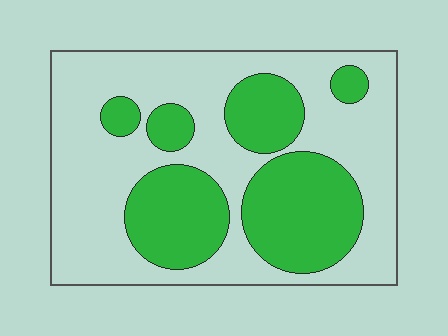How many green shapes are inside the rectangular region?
6.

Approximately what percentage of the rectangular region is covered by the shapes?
Approximately 35%.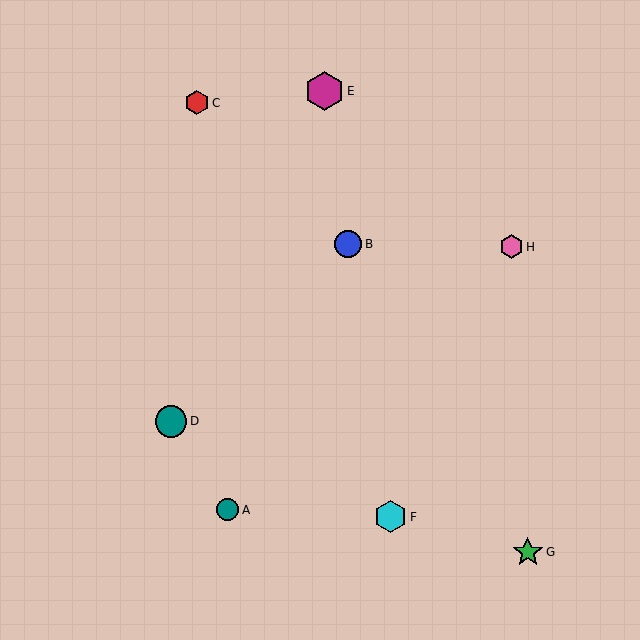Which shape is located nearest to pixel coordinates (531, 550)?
The green star (labeled G) at (528, 552) is nearest to that location.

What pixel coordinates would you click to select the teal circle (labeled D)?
Click at (171, 421) to select the teal circle D.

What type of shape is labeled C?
Shape C is a red hexagon.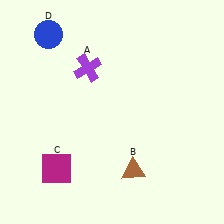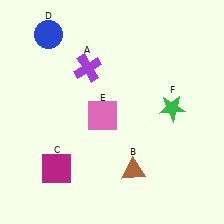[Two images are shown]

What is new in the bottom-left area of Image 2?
A pink square (E) was added in the bottom-left area of Image 2.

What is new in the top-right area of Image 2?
A green star (F) was added in the top-right area of Image 2.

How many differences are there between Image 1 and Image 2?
There are 2 differences between the two images.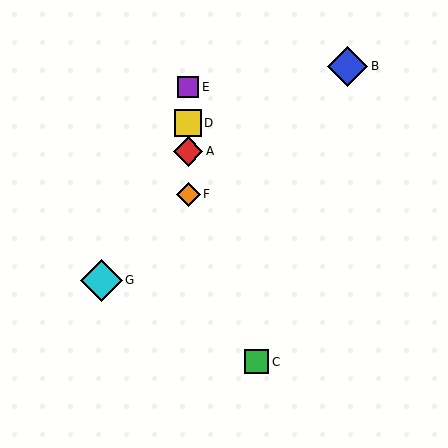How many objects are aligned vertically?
4 objects (A, D, E, F) are aligned vertically.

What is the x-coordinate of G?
Object G is at x≈101.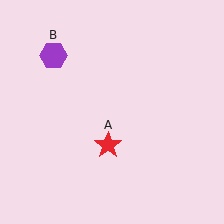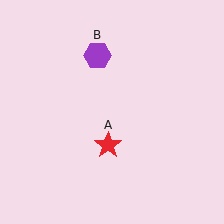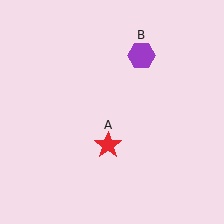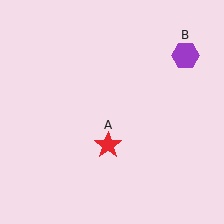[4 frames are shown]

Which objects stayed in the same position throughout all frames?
Red star (object A) remained stationary.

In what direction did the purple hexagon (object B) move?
The purple hexagon (object B) moved right.